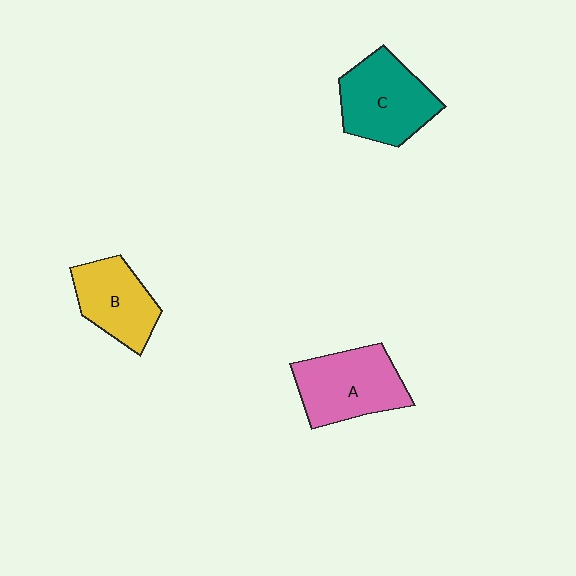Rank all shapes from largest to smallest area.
From largest to smallest: A (pink), C (teal), B (yellow).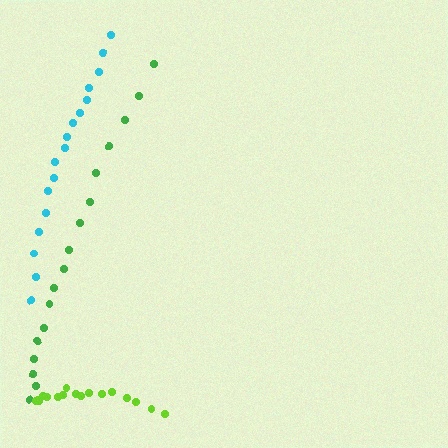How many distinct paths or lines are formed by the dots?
There are 3 distinct paths.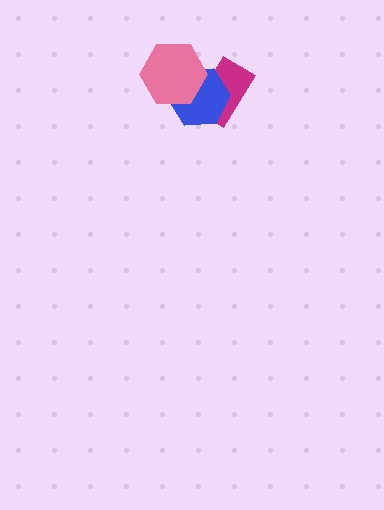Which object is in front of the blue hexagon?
The pink hexagon is in front of the blue hexagon.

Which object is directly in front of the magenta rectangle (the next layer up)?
The blue hexagon is directly in front of the magenta rectangle.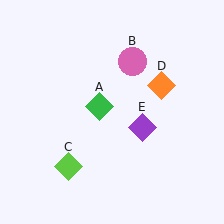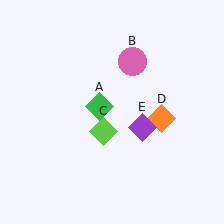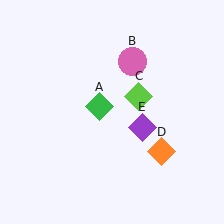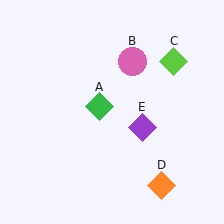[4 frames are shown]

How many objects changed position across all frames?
2 objects changed position: lime diamond (object C), orange diamond (object D).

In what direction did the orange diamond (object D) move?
The orange diamond (object D) moved down.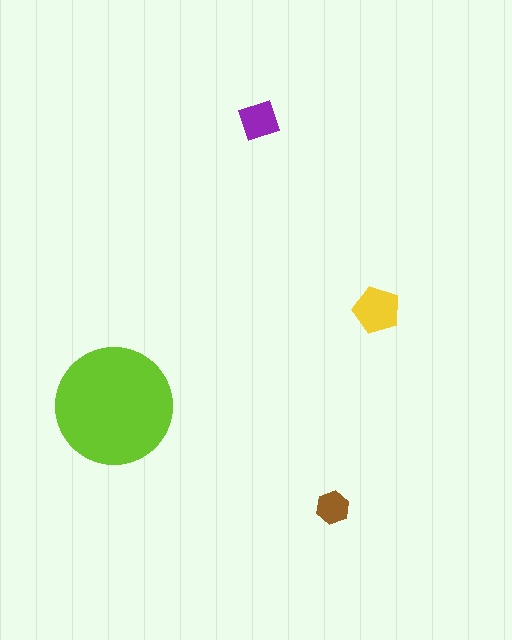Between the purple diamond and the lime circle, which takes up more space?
The lime circle.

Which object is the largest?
The lime circle.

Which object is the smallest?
The brown hexagon.